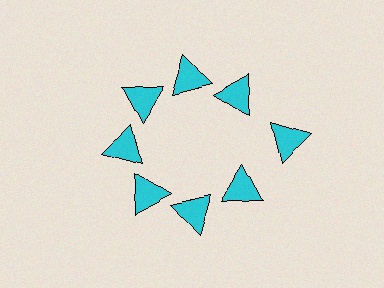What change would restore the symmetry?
The symmetry would be restored by moving it inward, back onto the ring so that all 8 triangles sit at equal angles and equal distance from the center.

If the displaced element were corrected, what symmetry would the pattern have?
It would have 8-fold rotational symmetry — the pattern would map onto itself every 45 degrees.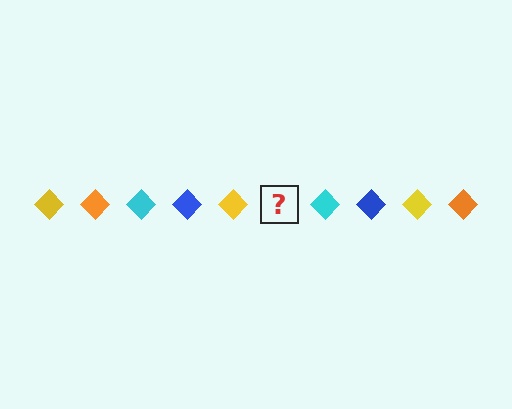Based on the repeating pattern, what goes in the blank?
The blank should be an orange diamond.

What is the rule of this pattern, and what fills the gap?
The rule is that the pattern cycles through yellow, orange, cyan, blue diamonds. The gap should be filled with an orange diamond.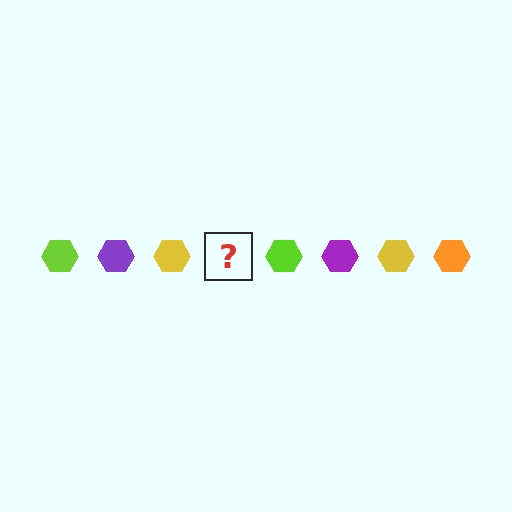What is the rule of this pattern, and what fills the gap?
The rule is that the pattern cycles through lime, purple, yellow, orange hexagons. The gap should be filled with an orange hexagon.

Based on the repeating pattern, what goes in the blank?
The blank should be an orange hexagon.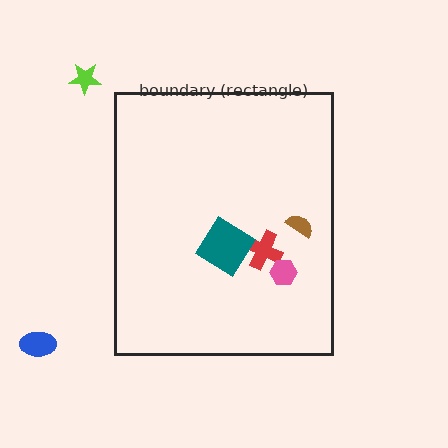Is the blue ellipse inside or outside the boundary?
Outside.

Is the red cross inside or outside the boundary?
Inside.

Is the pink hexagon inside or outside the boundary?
Inside.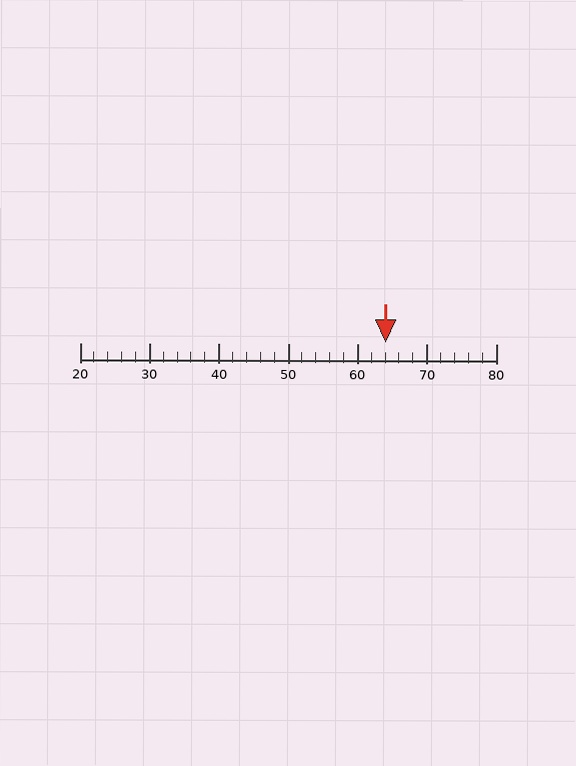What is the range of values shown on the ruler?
The ruler shows values from 20 to 80.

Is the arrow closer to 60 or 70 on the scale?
The arrow is closer to 60.